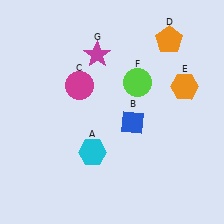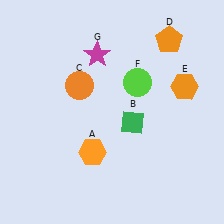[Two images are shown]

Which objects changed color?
A changed from cyan to orange. B changed from blue to green. C changed from magenta to orange.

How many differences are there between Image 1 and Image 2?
There are 3 differences between the two images.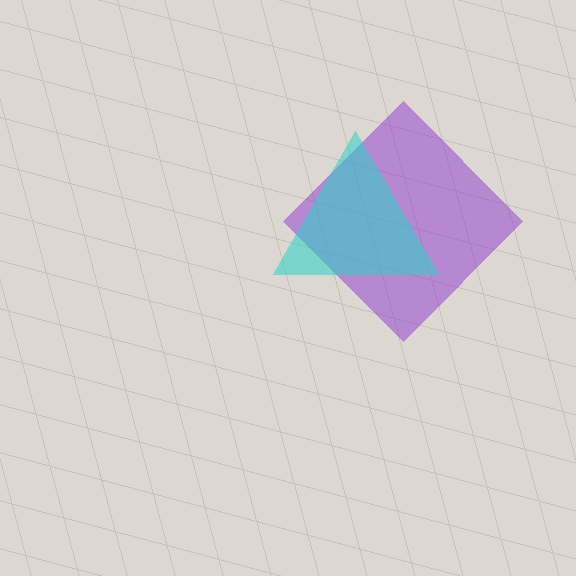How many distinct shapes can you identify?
There are 2 distinct shapes: a purple diamond, a cyan triangle.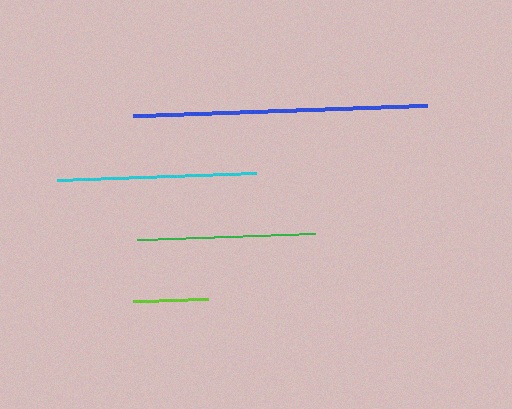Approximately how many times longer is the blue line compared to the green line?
The blue line is approximately 1.7 times the length of the green line.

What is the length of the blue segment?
The blue segment is approximately 294 pixels long.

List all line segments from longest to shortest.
From longest to shortest: blue, cyan, green, lime.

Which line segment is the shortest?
The lime line is the shortest at approximately 75 pixels.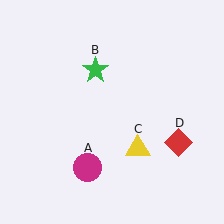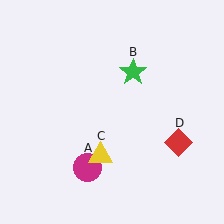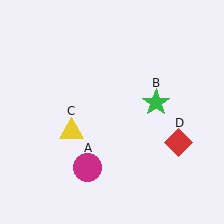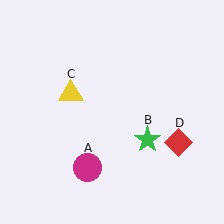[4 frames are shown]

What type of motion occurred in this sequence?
The green star (object B), yellow triangle (object C) rotated clockwise around the center of the scene.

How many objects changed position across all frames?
2 objects changed position: green star (object B), yellow triangle (object C).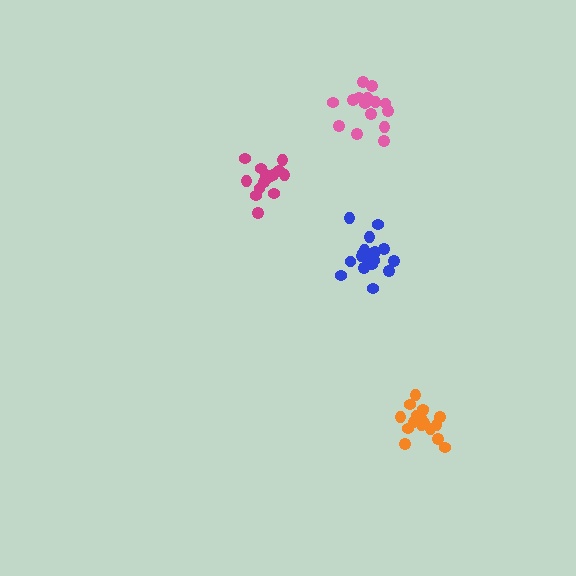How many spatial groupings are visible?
There are 4 spatial groupings.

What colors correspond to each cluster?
The clusters are colored: magenta, blue, pink, orange.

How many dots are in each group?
Group 1: 16 dots, Group 2: 18 dots, Group 3: 15 dots, Group 4: 17 dots (66 total).